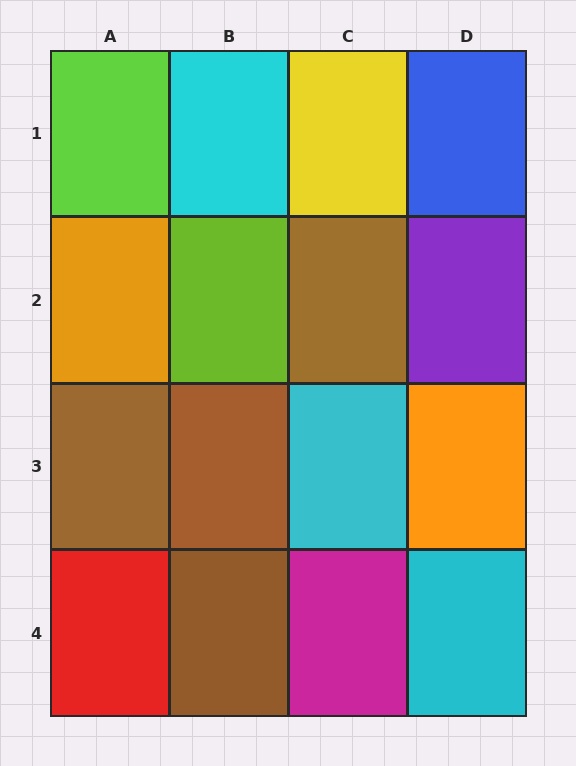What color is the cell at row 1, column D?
Blue.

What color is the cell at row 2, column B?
Lime.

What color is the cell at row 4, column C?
Magenta.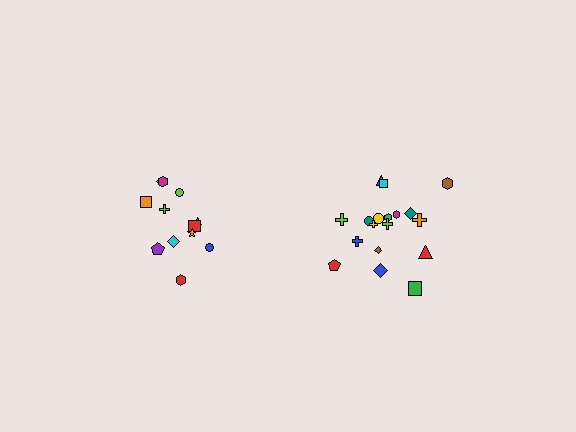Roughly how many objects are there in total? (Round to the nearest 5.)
Roughly 30 objects in total.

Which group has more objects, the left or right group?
The right group.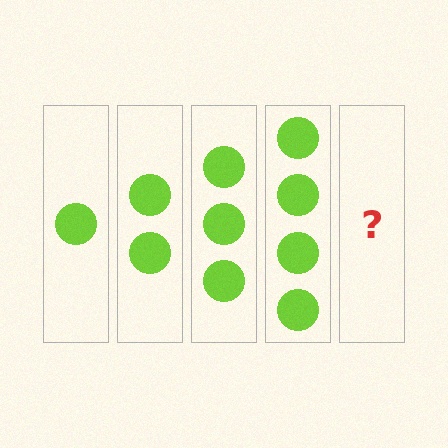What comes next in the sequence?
The next element should be 5 circles.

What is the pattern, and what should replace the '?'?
The pattern is that each step adds one more circle. The '?' should be 5 circles.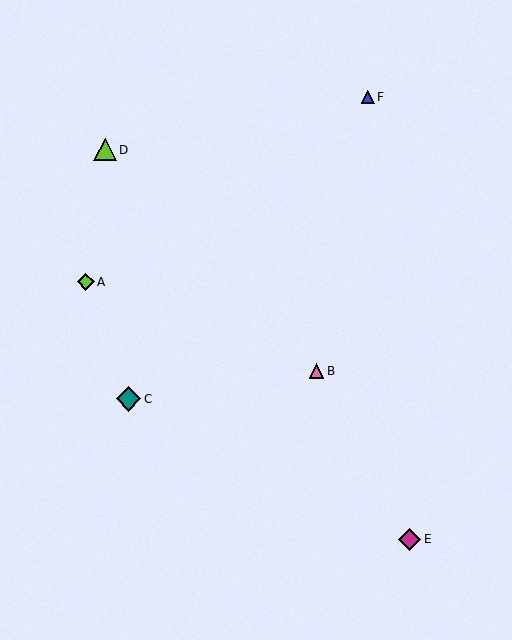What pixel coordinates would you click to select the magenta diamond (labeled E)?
Click at (410, 539) to select the magenta diamond E.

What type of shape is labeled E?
Shape E is a magenta diamond.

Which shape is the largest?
The teal diamond (labeled C) is the largest.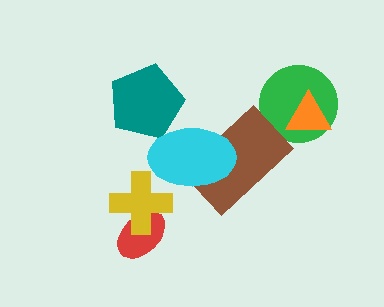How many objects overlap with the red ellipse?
1 object overlaps with the red ellipse.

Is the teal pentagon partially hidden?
Yes, it is partially covered by another shape.